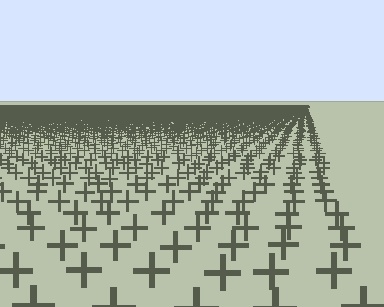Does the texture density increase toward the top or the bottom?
Density increases toward the top.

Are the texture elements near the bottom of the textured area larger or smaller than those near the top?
Larger. Near the bottom, elements are closer to the viewer and appear at a bigger on-screen size.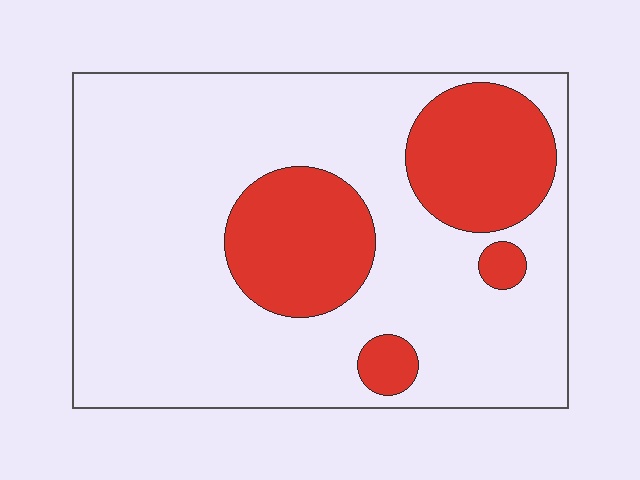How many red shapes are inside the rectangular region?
4.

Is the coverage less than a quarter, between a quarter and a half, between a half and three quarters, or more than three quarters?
Less than a quarter.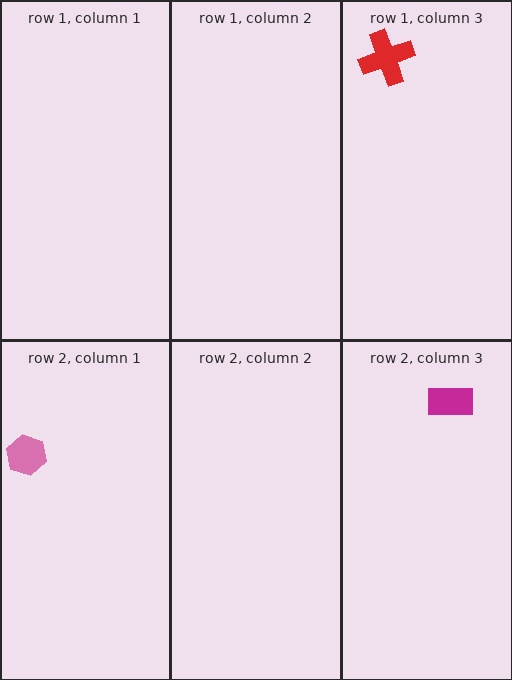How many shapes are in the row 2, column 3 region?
1.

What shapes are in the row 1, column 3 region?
The red cross.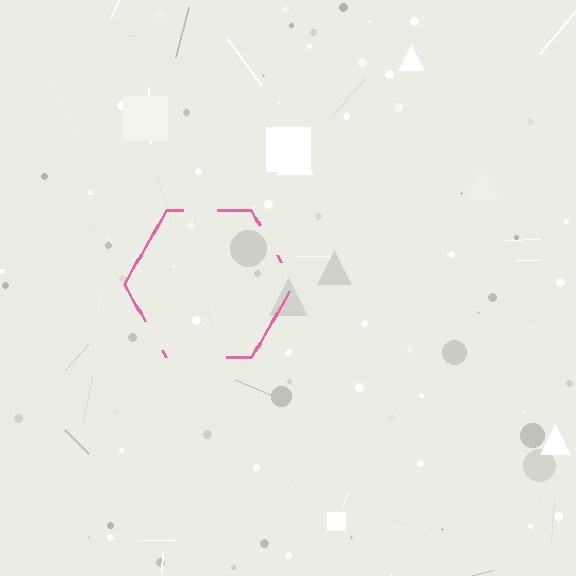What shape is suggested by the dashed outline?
The dashed outline suggests a hexagon.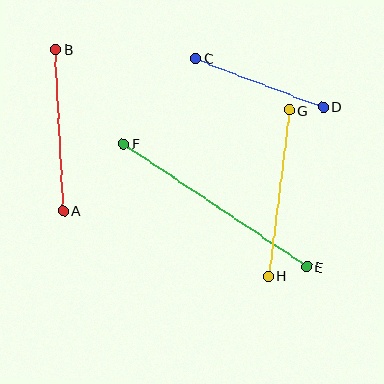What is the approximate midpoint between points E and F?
The midpoint is at approximately (215, 205) pixels.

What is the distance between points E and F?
The distance is approximately 221 pixels.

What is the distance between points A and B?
The distance is approximately 162 pixels.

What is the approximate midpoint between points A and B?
The midpoint is at approximately (60, 130) pixels.